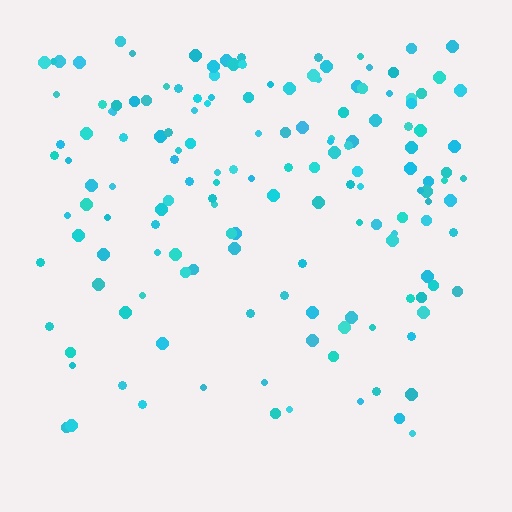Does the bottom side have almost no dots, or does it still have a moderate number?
Still a moderate number, just noticeably fewer than the top.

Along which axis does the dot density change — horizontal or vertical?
Vertical.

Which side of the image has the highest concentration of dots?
The top.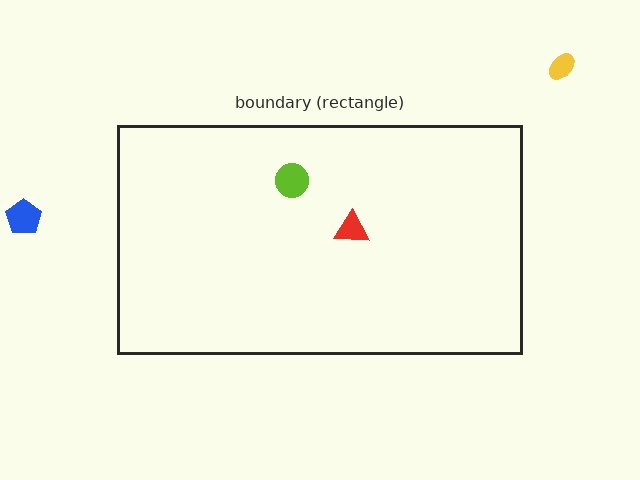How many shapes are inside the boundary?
2 inside, 2 outside.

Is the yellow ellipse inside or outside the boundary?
Outside.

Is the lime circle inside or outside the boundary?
Inside.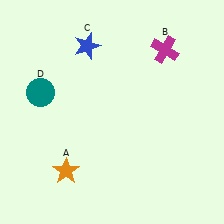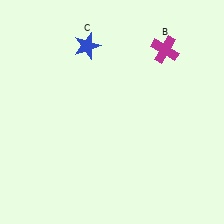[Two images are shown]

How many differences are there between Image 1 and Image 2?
There are 2 differences between the two images.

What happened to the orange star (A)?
The orange star (A) was removed in Image 2. It was in the bottom-left area of Image 1.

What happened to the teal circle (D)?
The teal circle (D) was removed in Image 2. It was in the top-left area of Image 1.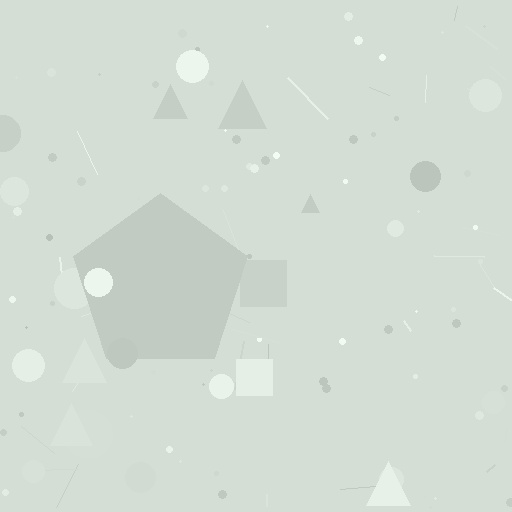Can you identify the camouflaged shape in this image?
The camouflaged shape is a pentagon.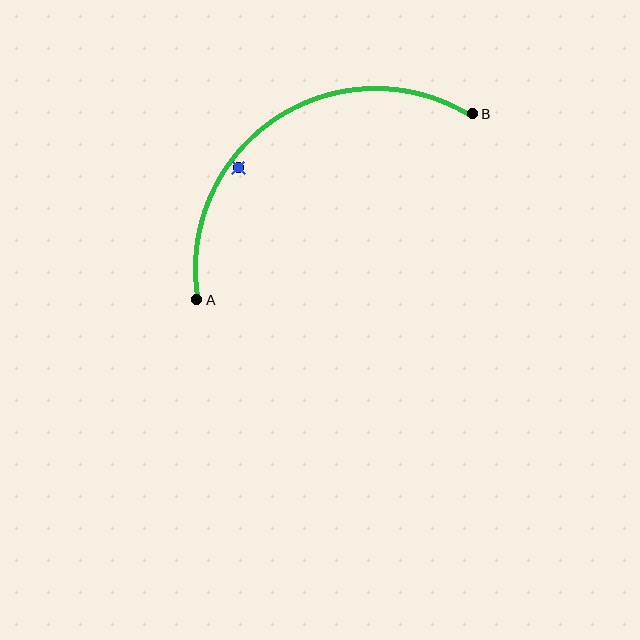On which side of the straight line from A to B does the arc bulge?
The arc bulges above and to the left of the straight line connecting A and B.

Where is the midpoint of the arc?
The arc midpoint is the point on the curve farthest from the straight line joining A and B. It sits above and to the left of that line.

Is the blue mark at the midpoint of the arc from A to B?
No — the blue mark does not lie on the arc at all. It sits slightly inside the curve.